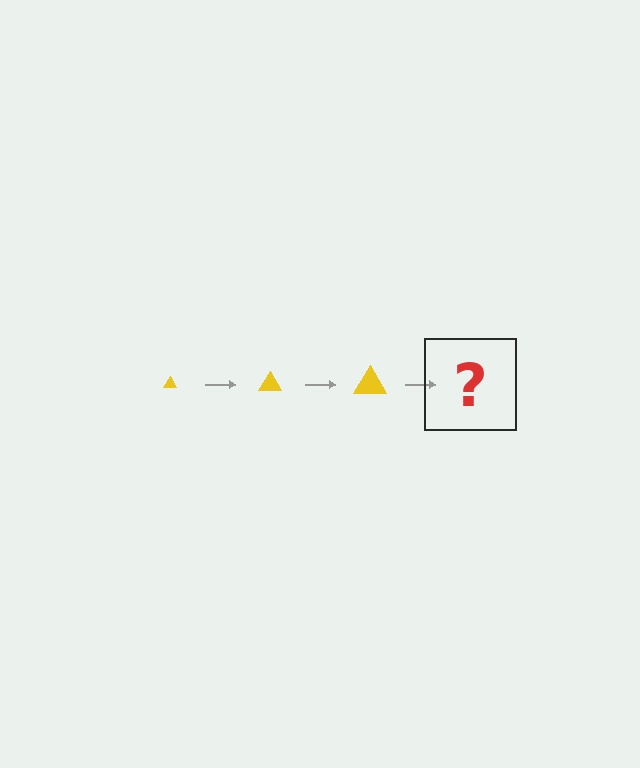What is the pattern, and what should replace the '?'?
The pattern is that the triangle gets progressively larger each step. The '?' should be a yellow triangle, larger than the previous one.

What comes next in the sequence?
The next element should be a yellow triangle, larger than the previous one.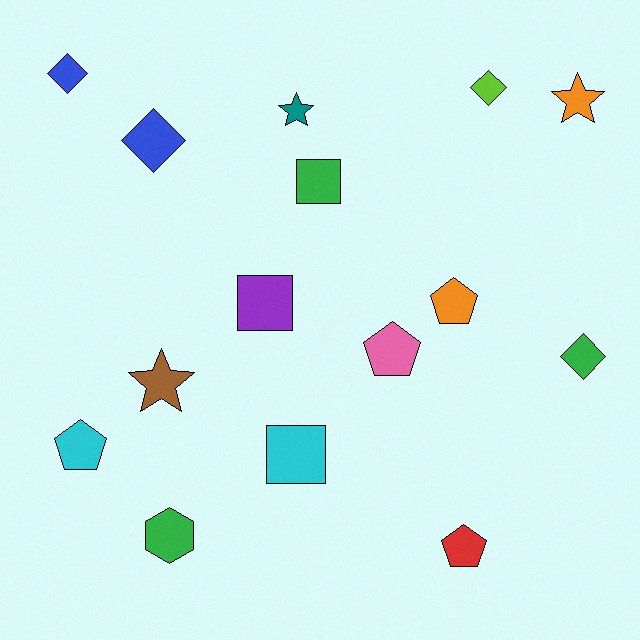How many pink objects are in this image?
There is 1 pink object.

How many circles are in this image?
There are no circles.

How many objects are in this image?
There are 15 objects.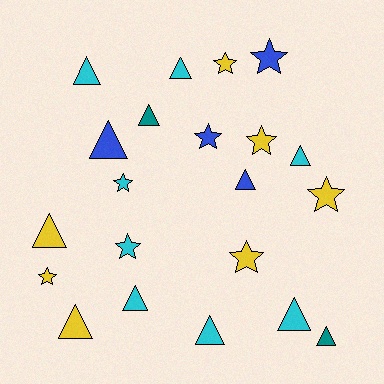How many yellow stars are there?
There are 5 yellow stars.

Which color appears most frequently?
Cyan, with 8 objects.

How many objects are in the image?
There are 21 objects.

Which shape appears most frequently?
Triangle, with 12 objects.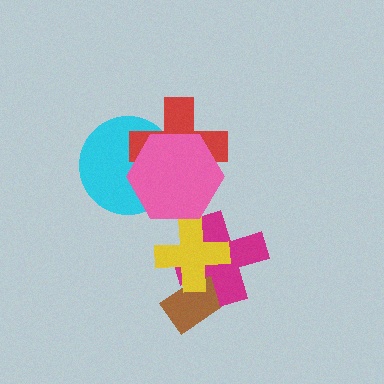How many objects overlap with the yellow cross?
2 objects overlap with the yellow cross.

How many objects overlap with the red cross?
2 objects overlap with the red cross.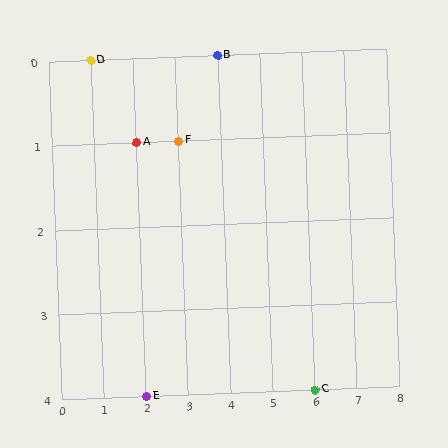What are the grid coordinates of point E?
Point E is at grid coordinates (2, 4).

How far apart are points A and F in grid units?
Points A and F are 1 column apart.